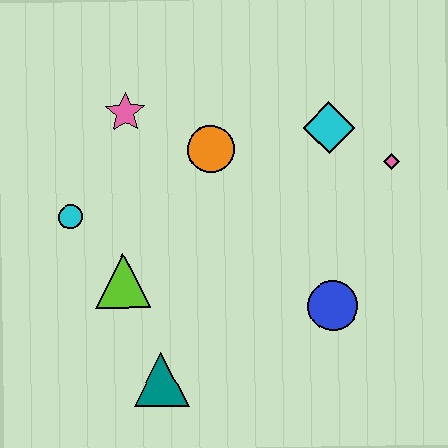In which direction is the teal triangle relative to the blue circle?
The teal triangle is to the left of the blue circle.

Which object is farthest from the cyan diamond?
The teal triangle is farthest from the cyan diamond.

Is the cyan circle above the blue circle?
Yes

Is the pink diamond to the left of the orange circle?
No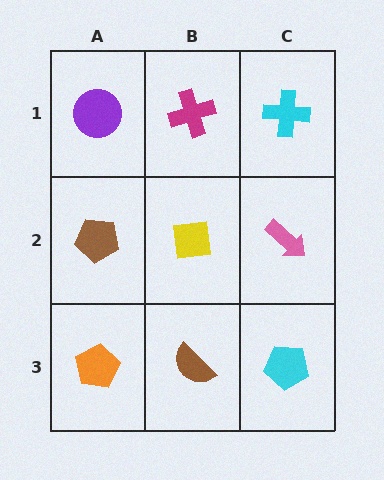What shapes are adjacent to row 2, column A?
A purple circle (row 1, column A), an orange pentagon (row 3, column A), a yellow square (row 2, column B).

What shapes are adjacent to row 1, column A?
A brown pentagon (row 2, column A), a magenta cross (row 1, column B).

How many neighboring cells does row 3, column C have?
2.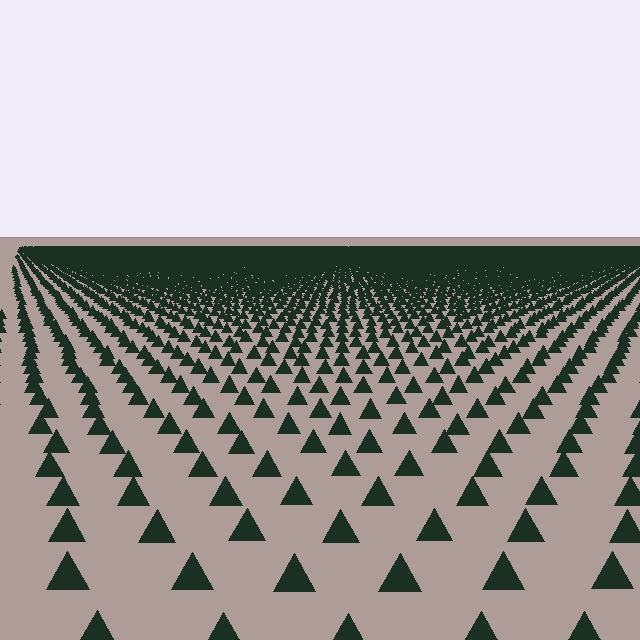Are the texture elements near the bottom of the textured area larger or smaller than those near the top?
Larger. Near the bottom, elements are closer to the viewer and appear at a bigger on-screen size.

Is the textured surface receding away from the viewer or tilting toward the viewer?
The surface is receding away from the viewer. Texture elements get smaller and denser toward the top.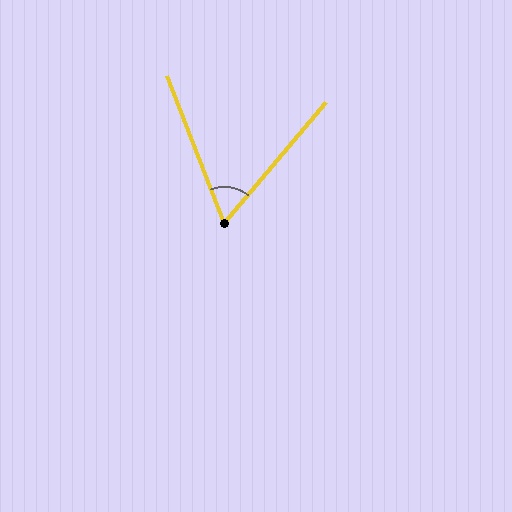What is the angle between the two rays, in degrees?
Approximately 61 degrees.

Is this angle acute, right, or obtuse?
It is acute.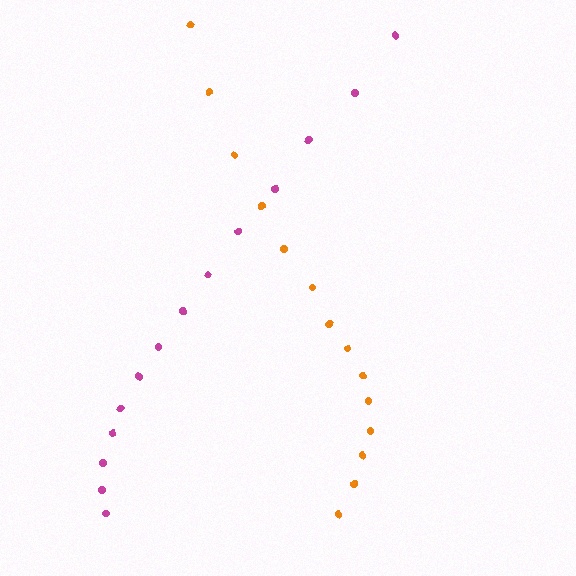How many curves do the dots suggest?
There are 2 distinct paths.